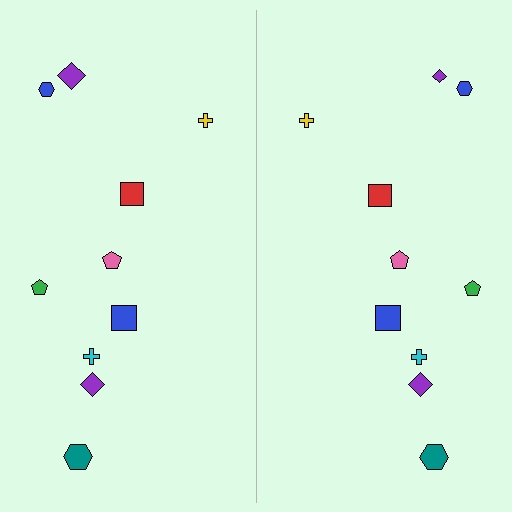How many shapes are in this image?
There are 20 shapes in this image.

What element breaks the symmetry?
The purple diamond on the right side has a different size than its mirror counterpart.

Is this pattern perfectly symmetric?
No, the pattern is not perfectly symmetric. The purple diamond on the right side has a different size than its mirror counterpart.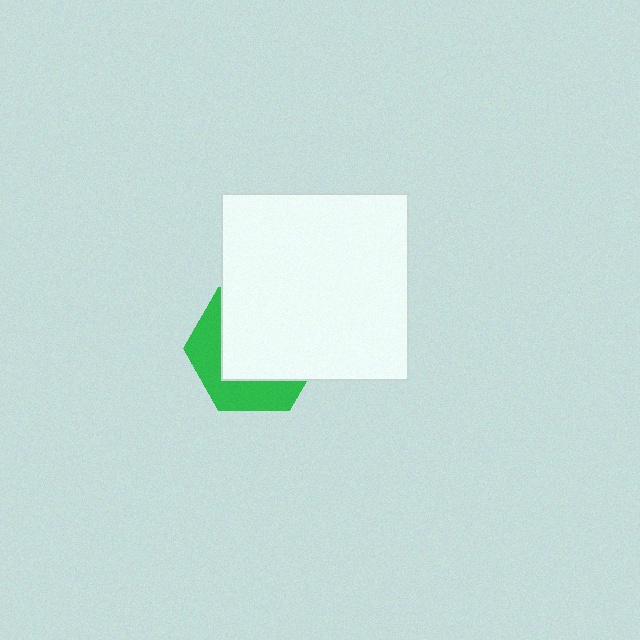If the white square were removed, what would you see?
You would see the complete green hexagon.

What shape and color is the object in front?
The object in front is a white square.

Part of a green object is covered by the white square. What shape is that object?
It is a hexagon.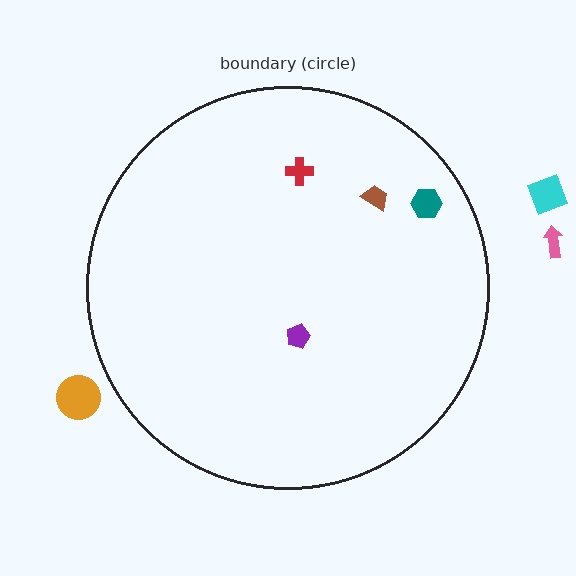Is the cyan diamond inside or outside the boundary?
Outside.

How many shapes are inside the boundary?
4 inside, 3 outside.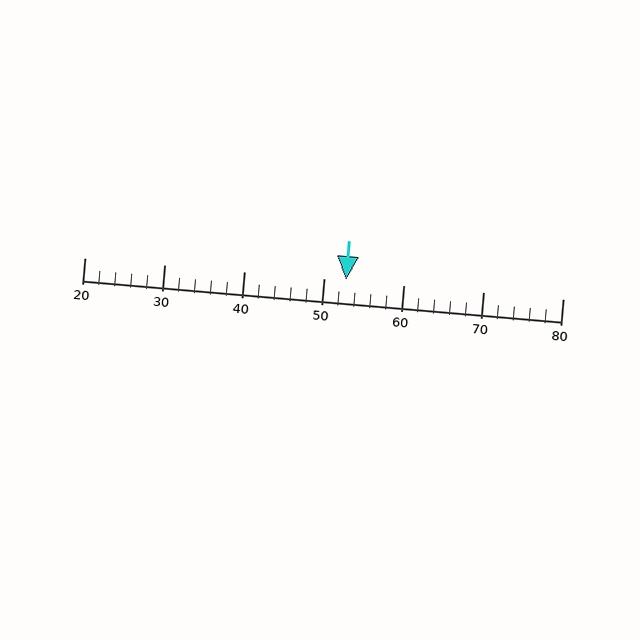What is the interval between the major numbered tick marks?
The major tick marks are spaced 10 units apart.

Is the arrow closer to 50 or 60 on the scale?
The arrow is closer to 50.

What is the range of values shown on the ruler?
The ruler shows values from 20 to 80.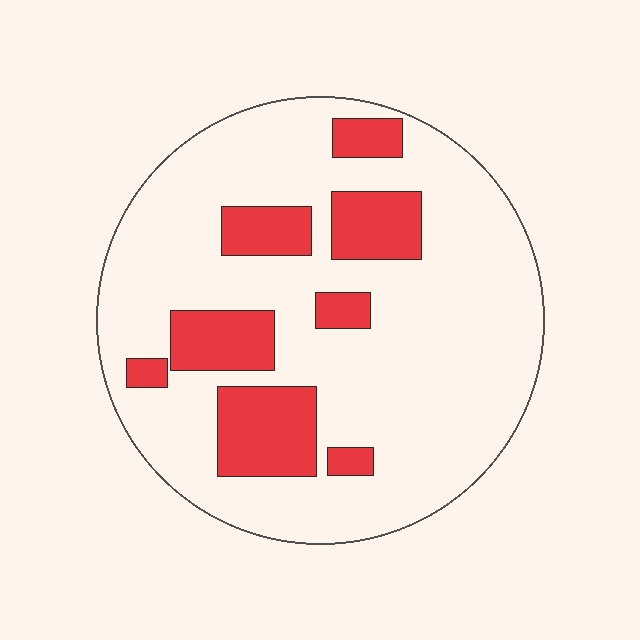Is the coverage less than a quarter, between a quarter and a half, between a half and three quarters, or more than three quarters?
Less than a quarter.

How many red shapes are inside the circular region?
8.